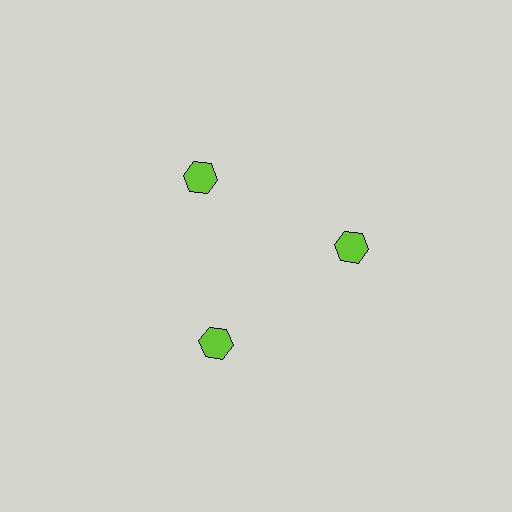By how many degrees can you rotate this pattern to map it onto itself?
The pattern maps onto itself every 120 degrees of rotation.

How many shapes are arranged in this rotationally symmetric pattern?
There are 3 shapes, arranged in 3 groups of 1.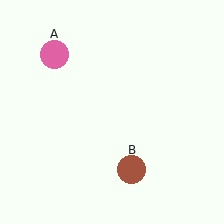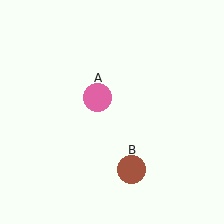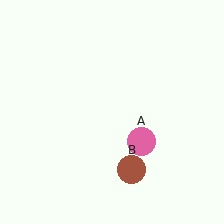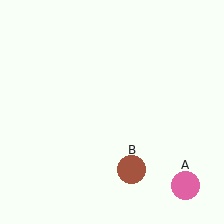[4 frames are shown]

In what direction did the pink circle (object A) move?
The pink circle (object A) moved down and to the right.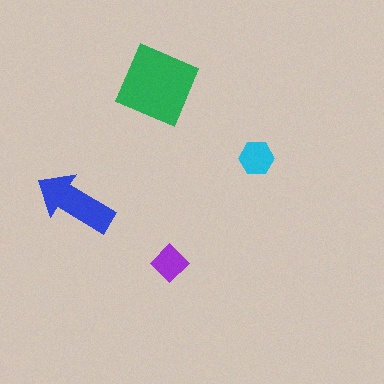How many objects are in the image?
There are 4 objects in the image.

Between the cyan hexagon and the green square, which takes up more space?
The green square.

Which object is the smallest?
The purple diamond.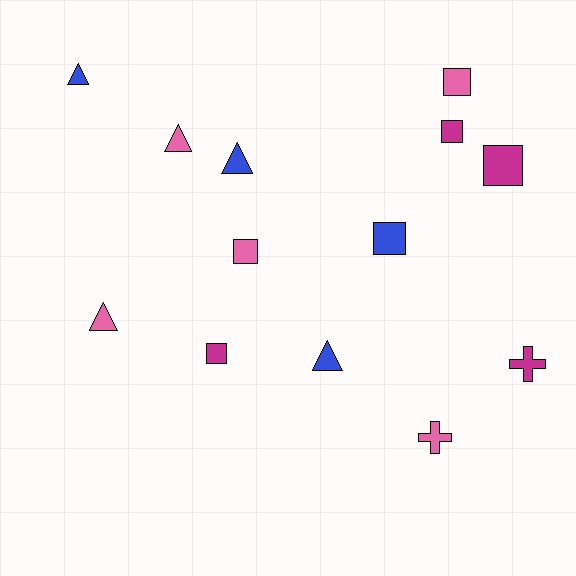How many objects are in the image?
There are 13 objects.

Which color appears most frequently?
Pink, with 5 objects.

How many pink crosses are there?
There is 1 pink cross.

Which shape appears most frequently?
Square, with 6 objects.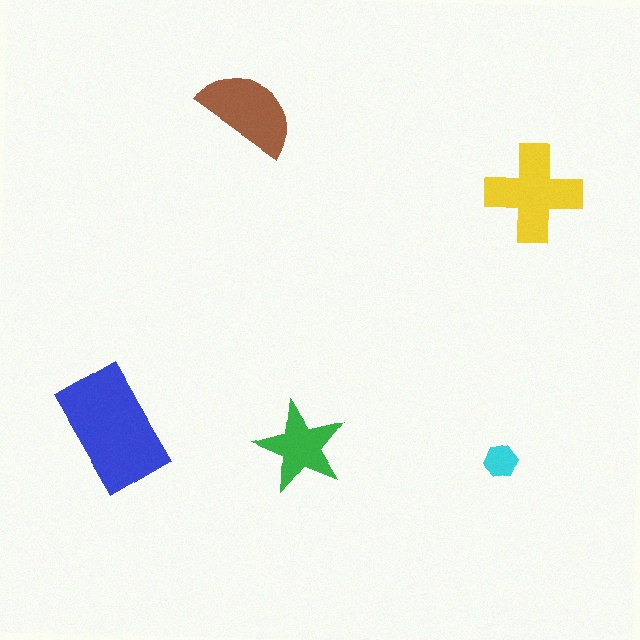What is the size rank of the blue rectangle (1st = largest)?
1st.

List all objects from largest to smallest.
The blue rectangle, the yellow cross, the brown semicircle, the green star, the cyan hexagon.